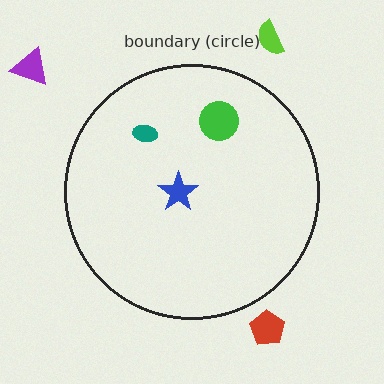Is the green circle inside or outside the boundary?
Inside.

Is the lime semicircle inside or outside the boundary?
Outside.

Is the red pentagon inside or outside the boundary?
Outside.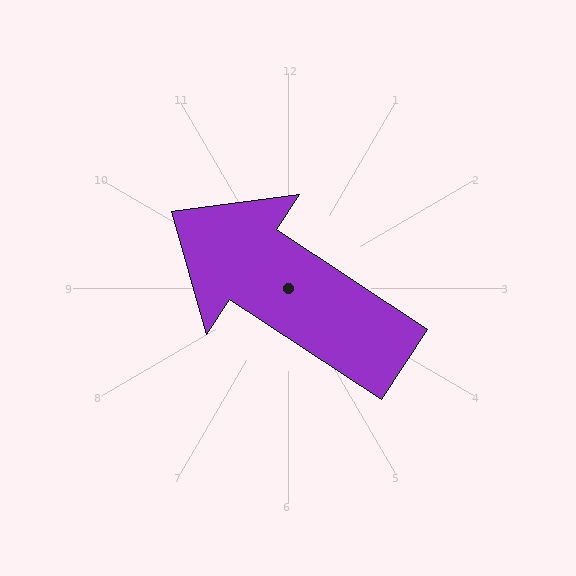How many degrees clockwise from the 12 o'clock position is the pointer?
Approximately 303 degrees.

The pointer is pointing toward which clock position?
Roughly 10 o'clock.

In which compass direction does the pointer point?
Northwest.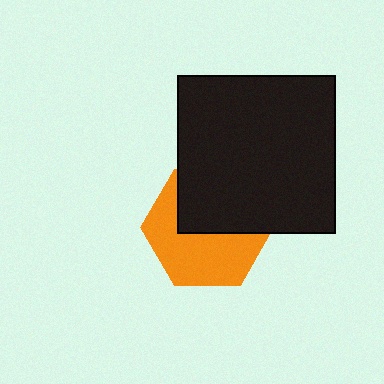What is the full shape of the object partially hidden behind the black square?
The partially hidden object is an orange hexagon.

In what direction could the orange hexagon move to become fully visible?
The orange hexagon could move down. That would shift it out from behind the black square entirely.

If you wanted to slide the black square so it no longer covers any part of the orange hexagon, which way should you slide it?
Slide it up — that is the most direct way to separate the two shapes.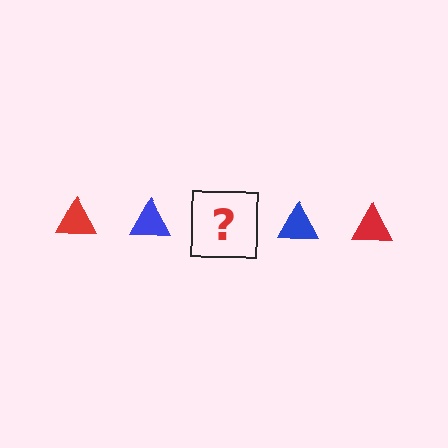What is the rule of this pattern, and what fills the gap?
The rule is that the pattern cycles through red, blue triangles. The gap should be filled with a red triangle.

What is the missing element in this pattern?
The missing element is a red triangle.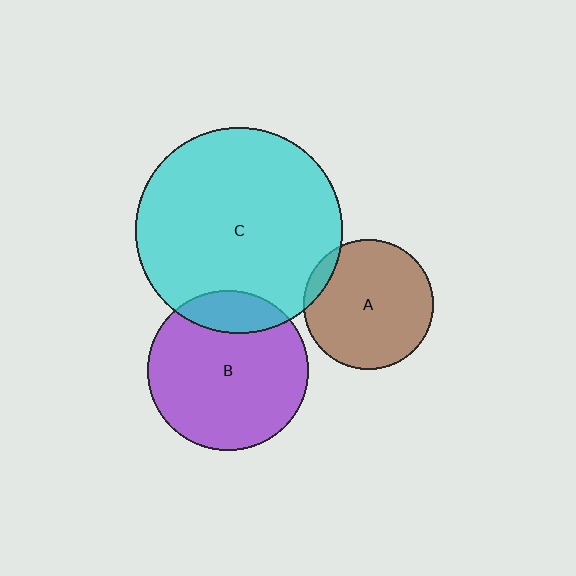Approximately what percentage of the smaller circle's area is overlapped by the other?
Approximately 5%.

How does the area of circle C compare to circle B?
Approximately 1.7 times.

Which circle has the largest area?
Circle C (cyan).